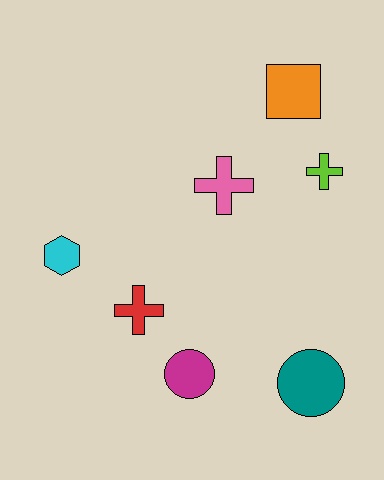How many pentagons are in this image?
There are no pentagons.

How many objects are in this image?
There are 7 objects.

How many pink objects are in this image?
There is 1 pink object.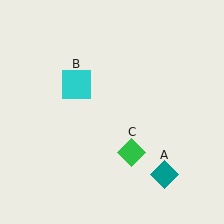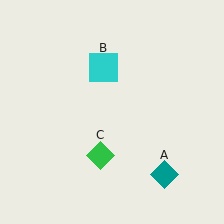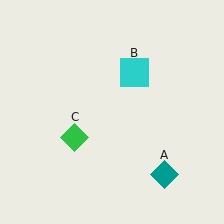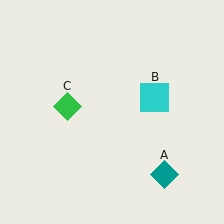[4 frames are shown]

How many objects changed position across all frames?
2 objects changed position: cyan square (object B), green diamond (object C).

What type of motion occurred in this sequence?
The cyan square (object B), green diamond (object C) rotated clockwise around the center of the scene.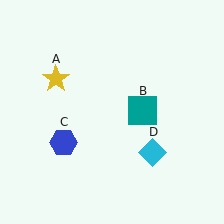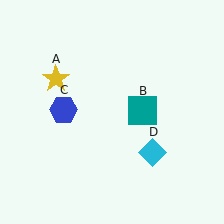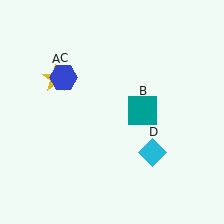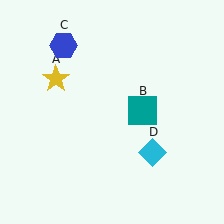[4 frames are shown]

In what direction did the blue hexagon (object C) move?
The blue hexagon (object C) moved up.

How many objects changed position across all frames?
1 object changed position: blue hexagon (object C).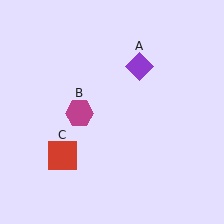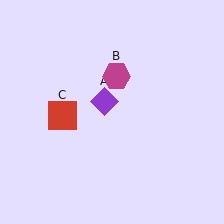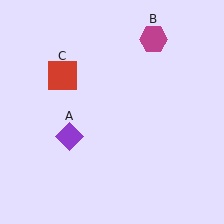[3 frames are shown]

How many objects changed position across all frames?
3 objects changed position: purple diamond (object A), magenta hexagon (object B), red square (object C).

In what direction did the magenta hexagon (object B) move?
The magenta hexagon (object B) moved up and to the right.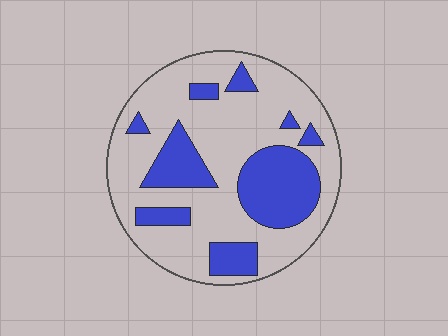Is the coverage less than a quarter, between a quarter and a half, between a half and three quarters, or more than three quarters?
Between a quarter and a half.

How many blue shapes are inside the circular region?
9.